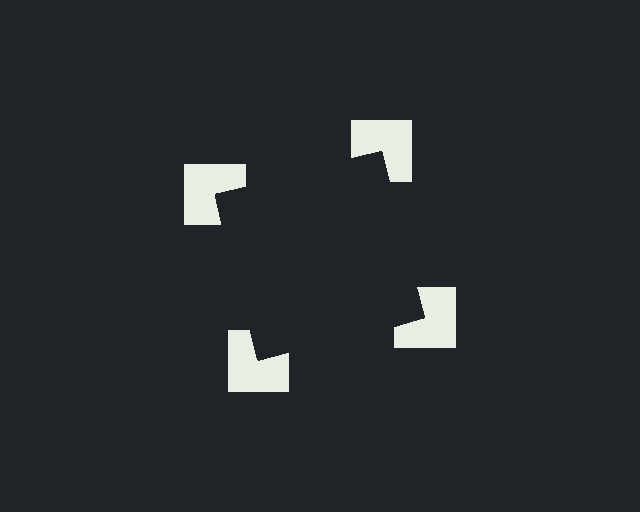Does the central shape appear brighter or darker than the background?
It typically appears slightly darker than the background, even though no actual brightness change is drawn.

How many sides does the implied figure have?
4 sides.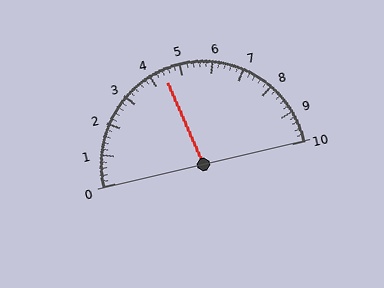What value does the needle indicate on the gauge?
The needle indicates approximately 4.4.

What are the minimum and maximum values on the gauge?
The gauge ranges from 0 to 10.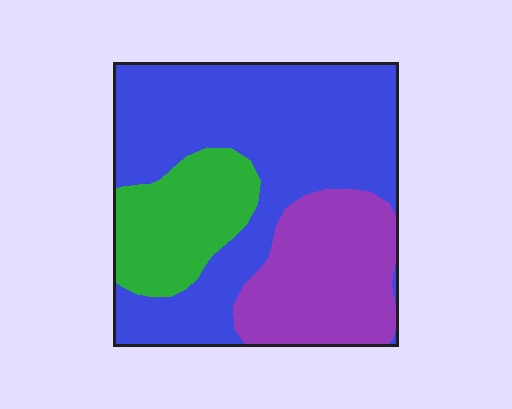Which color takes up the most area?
Blue, at roughly 55%.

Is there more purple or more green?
Purple.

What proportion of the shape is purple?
Purple covers around 25% of the shape.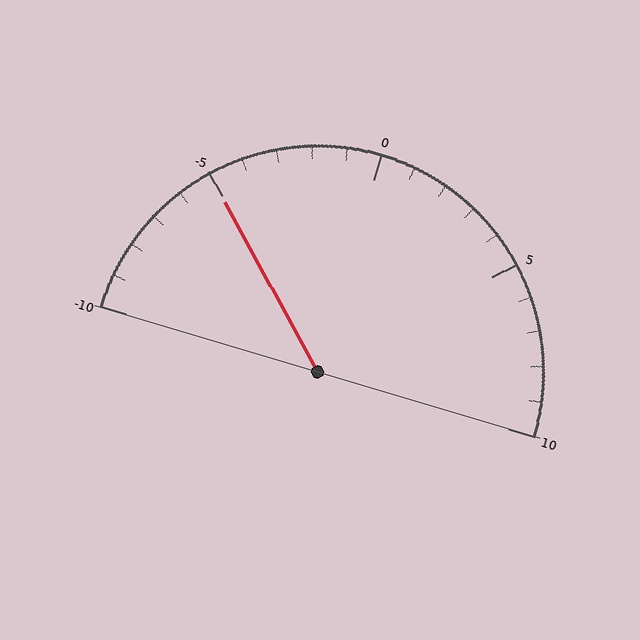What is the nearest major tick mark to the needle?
The nearest major tick mark is -5.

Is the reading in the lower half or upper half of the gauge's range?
The reading is in the lower half of the range (-10 to 10).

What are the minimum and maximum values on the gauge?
The gauge ranges from -10 to 10.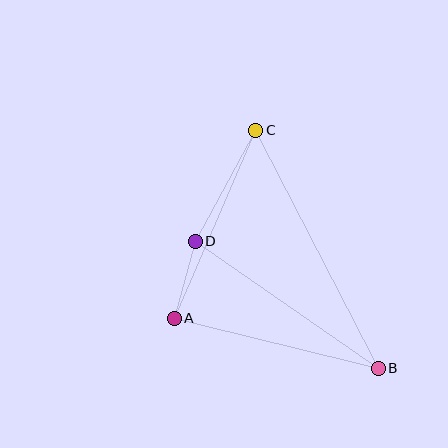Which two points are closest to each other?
Points A and D are closest to each other.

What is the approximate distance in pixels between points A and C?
The distance between A and C is approximately 205 pixels.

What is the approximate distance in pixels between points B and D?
The distance between B and D is approximately 223 pixels.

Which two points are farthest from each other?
Points B and C are farthest from each other.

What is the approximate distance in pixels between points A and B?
The distance between A and B is approximately 210 pixels.